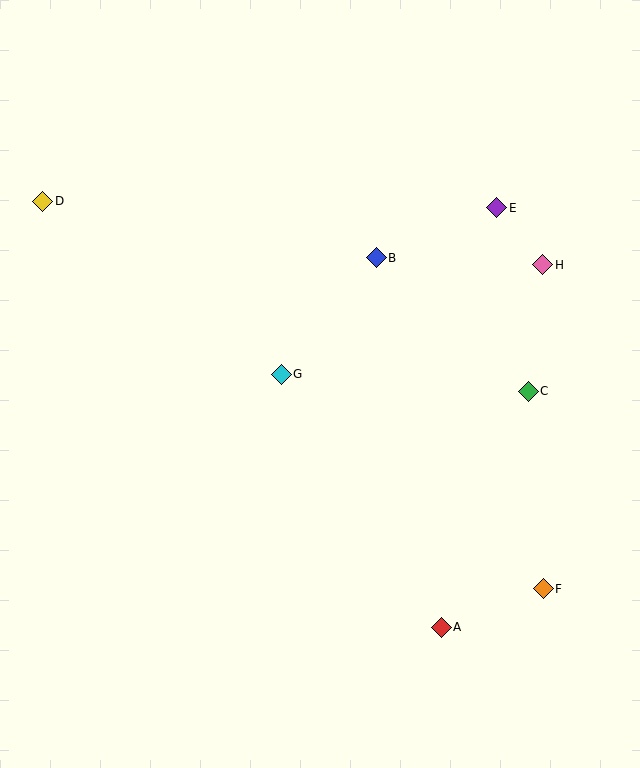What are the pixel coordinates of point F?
Point F is at (543, 589).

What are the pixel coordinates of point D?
Point D is at (43, 201).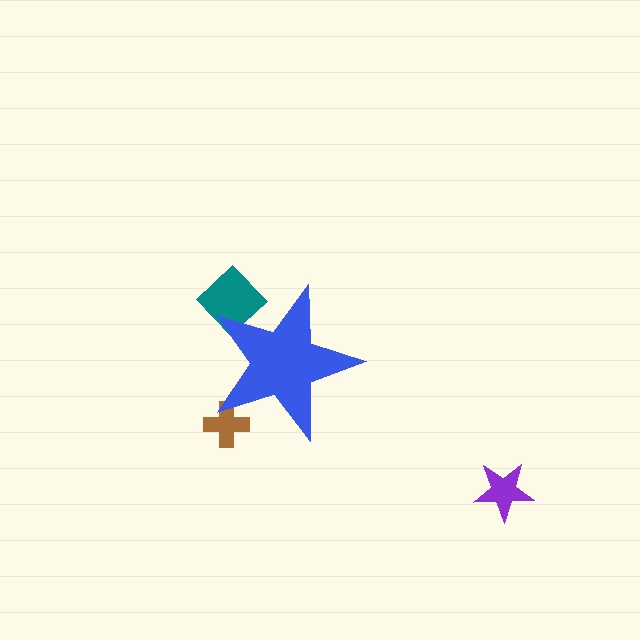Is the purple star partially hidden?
No, the purple star is fully visible.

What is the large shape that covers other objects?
A blue star.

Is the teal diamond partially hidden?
Yes, the teal diamond is partially hidden behind the blue star.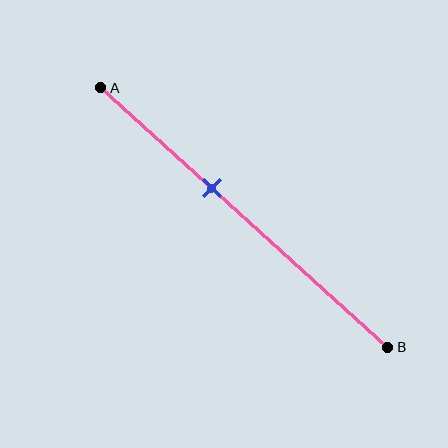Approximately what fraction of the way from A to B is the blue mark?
The blue mark is approximately 40% of the way from A to B.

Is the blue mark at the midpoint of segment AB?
No, the mark is at about 40% from A, not at the 50% midpoint.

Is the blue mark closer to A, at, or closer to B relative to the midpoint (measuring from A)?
The blue mark is closer to point A than the midpoint of segment AB.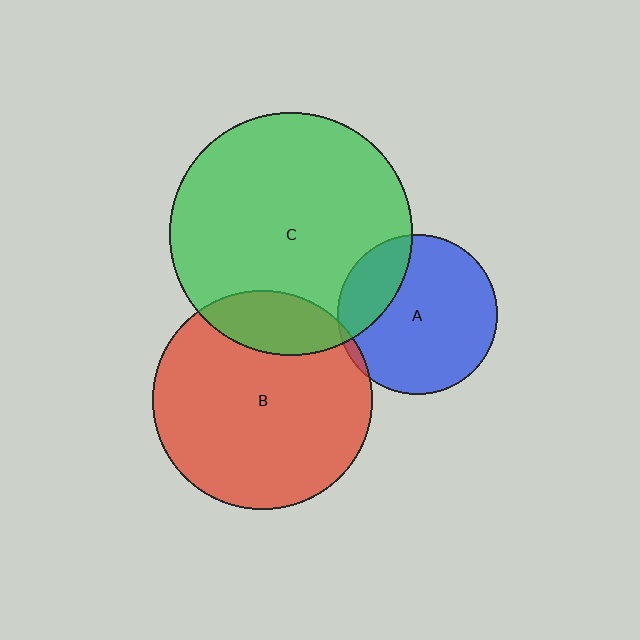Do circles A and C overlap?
Yes.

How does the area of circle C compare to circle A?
Approximately 2.3 times.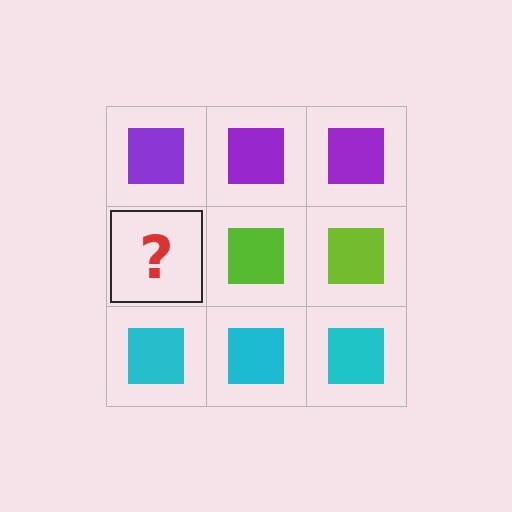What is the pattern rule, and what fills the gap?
The rule is that each row has a consistent color. The gap should be filled with a lime square.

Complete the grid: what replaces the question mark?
The question mark should be replaced with a lime square.